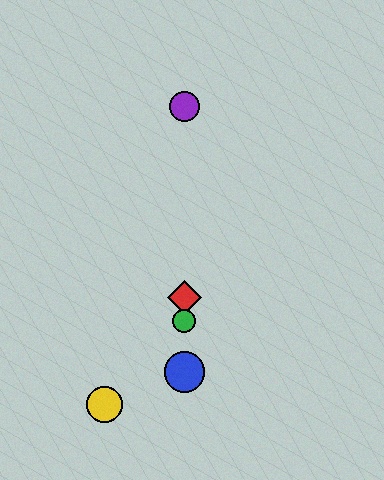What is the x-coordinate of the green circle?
The green circle is at x≈184.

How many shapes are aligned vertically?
4 shapes (the red diamond, the blue circle, the green circle, the purple circle) are aligned vertically.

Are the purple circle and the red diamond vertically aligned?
Yes, both are at x≈184.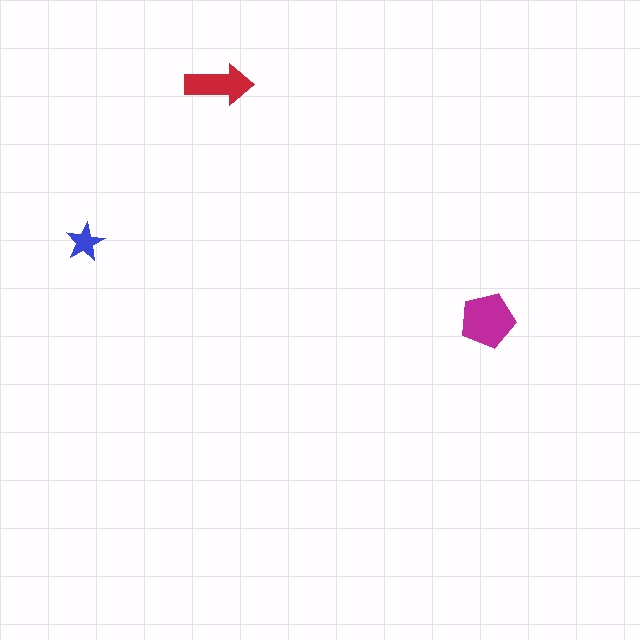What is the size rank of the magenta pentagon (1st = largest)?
1st.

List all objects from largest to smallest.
The magenta pentagon, the red arrow, the blue star.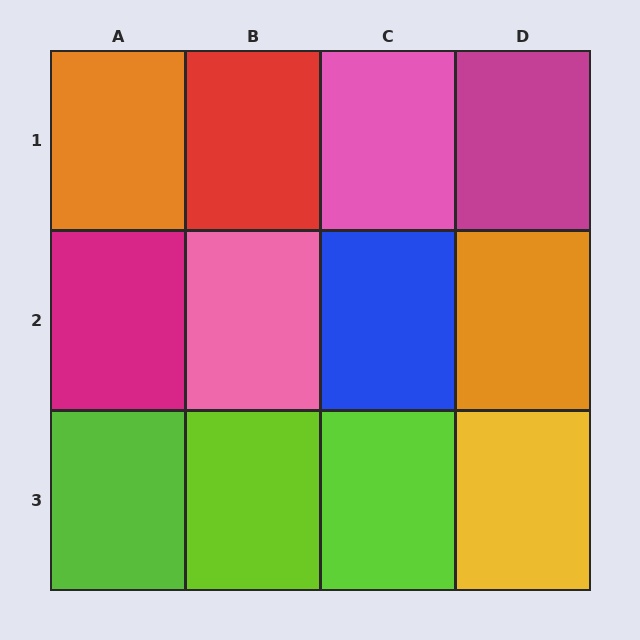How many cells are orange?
2 cells are orange.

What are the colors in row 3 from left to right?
Lime, lime, lime, yellow.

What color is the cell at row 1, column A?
Orange.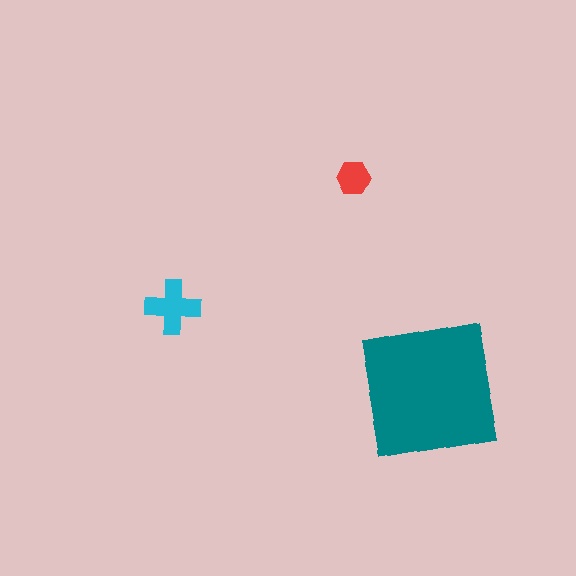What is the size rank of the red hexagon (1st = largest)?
3rd.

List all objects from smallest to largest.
The red hexagon, the cyan cross, the teal square.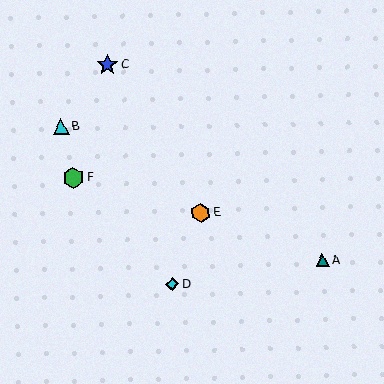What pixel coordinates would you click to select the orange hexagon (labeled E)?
Click at (201, 213) to select the orange hexagon E.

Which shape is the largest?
The green hexagon (labeled F) is the largest.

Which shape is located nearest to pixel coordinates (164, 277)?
The cyan diamond (labeled D) at (172, 284) is nearest to that location.